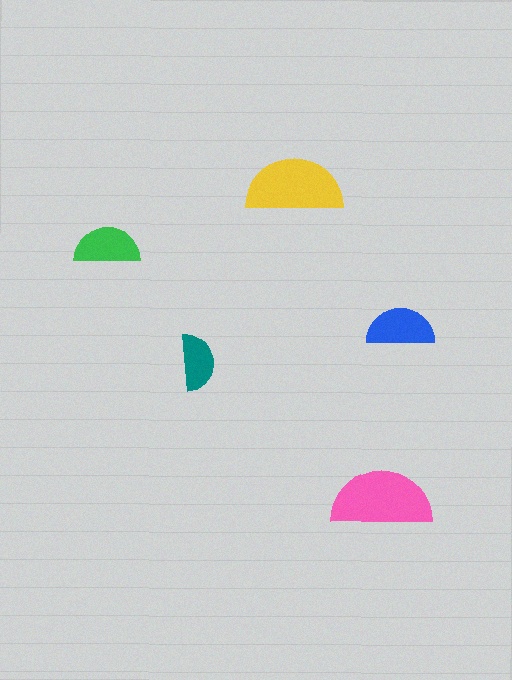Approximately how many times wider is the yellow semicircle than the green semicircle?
About 1.5 times wider.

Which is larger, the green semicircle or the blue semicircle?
The blue one.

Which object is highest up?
The yellow semicircle is topmost.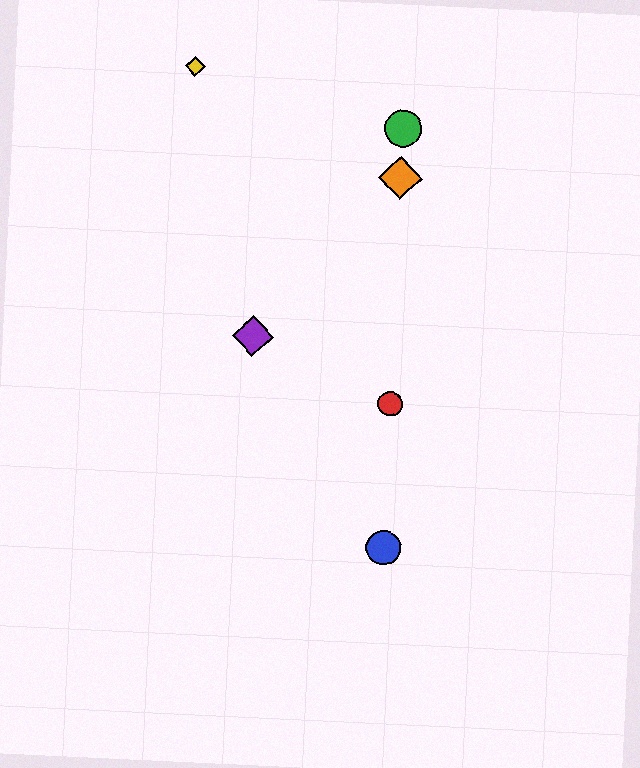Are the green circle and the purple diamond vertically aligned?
No, the green circle is at x≈403 and the purple diamond is at x≈253.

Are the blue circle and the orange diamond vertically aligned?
Yes, both are at x≈383.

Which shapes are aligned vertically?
The red circle, the blue circle, the green circle, the orange diamond are aligned vertically.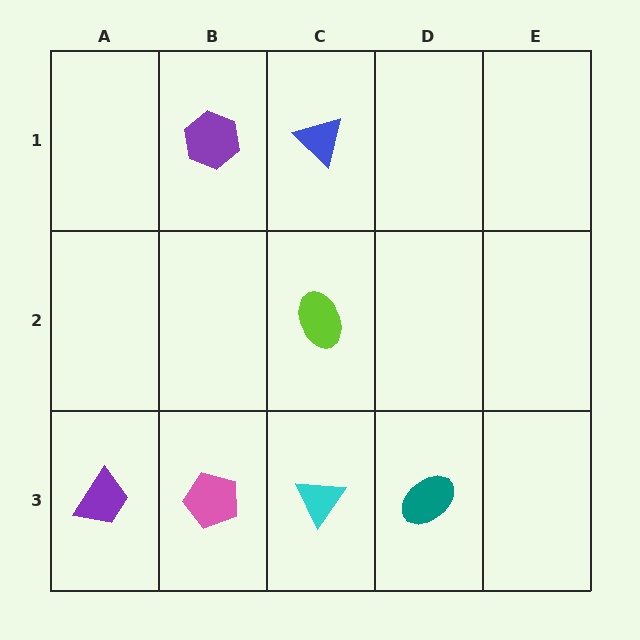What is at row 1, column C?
A blue triangle.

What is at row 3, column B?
A pink pentagon.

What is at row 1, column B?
A purple hexagon.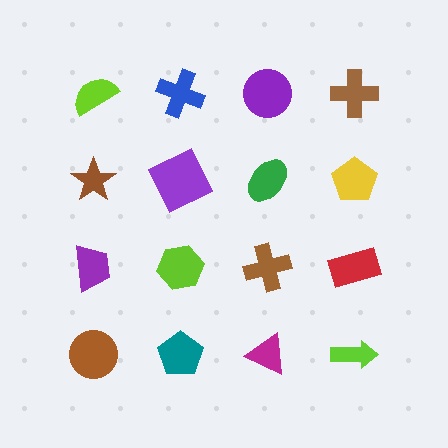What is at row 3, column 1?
A purple trapezoid.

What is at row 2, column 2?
A purple square.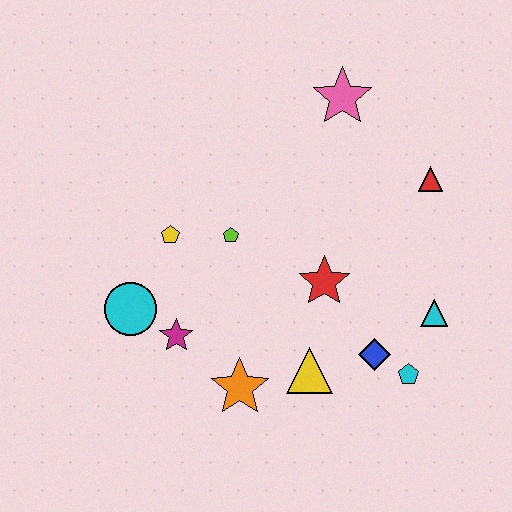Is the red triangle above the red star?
Yes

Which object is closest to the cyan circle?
The magenta star is closest to the cyan circle.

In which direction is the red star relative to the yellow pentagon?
The red star is to the right of the yellow pentagon.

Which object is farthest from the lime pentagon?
The cyan pentagon is farthest from the lime pentagon.